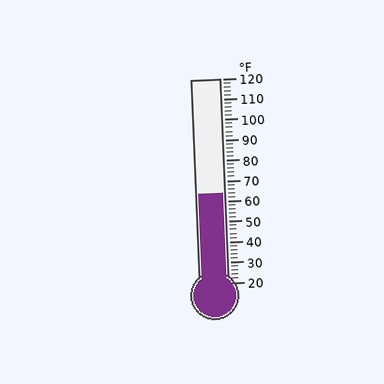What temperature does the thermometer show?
The thermometer shows approximately 64°F.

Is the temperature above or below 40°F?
The temperature is above 40°F.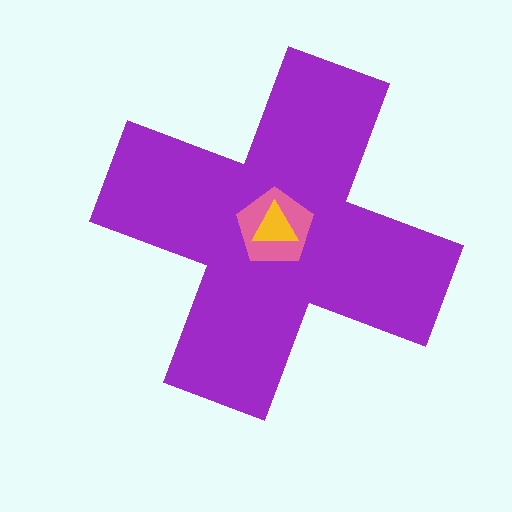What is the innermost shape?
The yellow triangle.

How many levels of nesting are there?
3.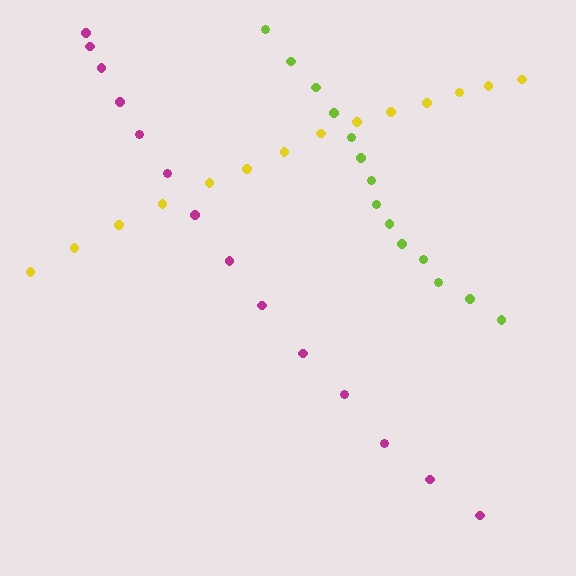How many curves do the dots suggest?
There are 3 distinct paths.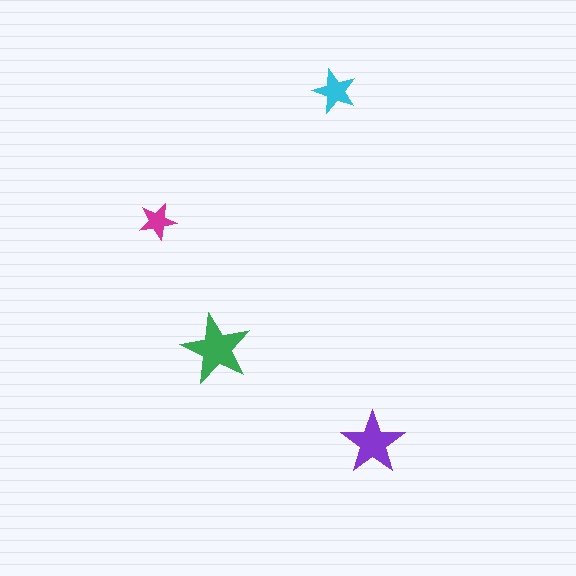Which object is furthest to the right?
The purple star is rightmost.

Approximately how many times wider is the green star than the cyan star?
About 1.5 times wider.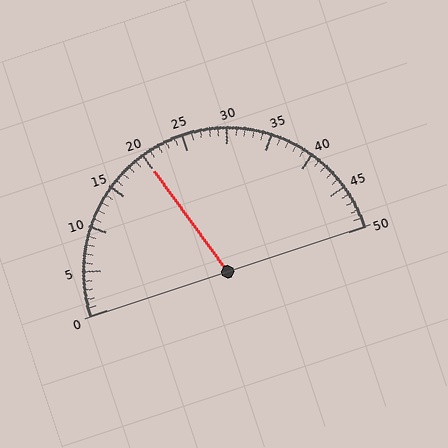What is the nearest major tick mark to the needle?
The nearest major tick mark is 20.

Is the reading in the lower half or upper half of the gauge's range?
The reading is in the lower half of the range (0 to 50).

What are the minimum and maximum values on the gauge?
The gauge ranges from 0 to 50.